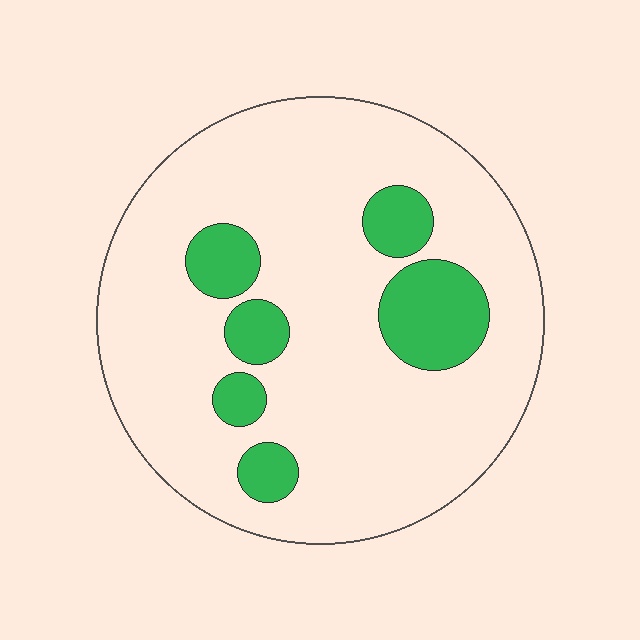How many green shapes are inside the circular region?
6.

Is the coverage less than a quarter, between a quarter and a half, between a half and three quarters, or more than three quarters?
Less than a quarter.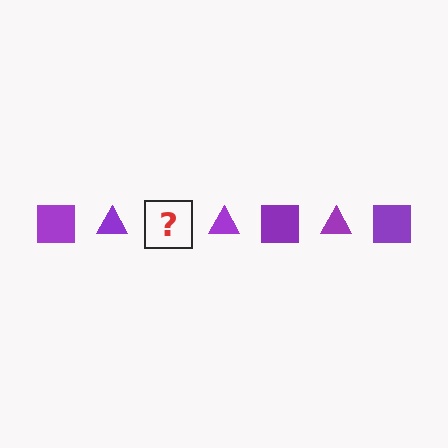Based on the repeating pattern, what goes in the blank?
The blank should be a purple square.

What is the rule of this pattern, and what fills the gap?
The rule is that the pattern cycles through square, triangle shapes in purple. The gap should be filled with a purple square.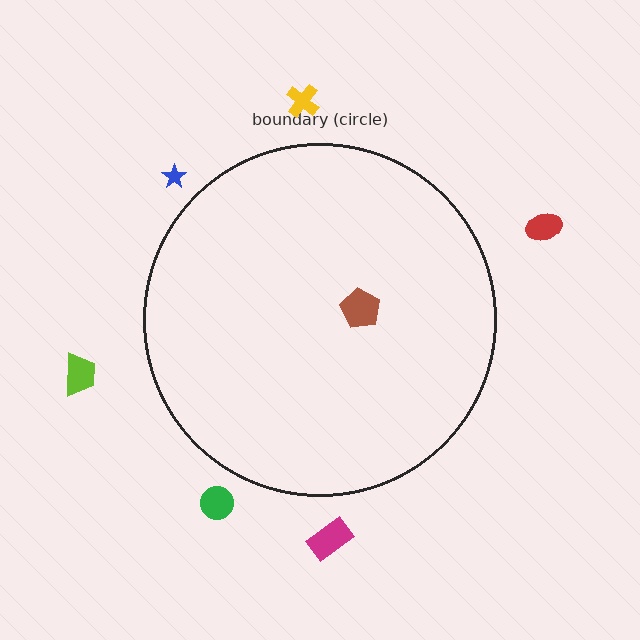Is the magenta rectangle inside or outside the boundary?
Outside.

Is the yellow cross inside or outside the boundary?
Outside.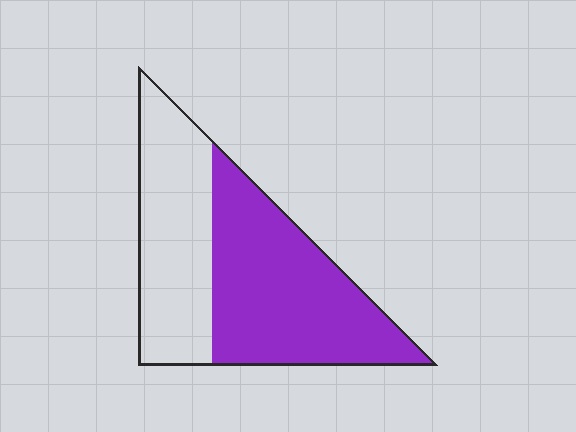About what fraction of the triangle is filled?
About three fifths (3/5).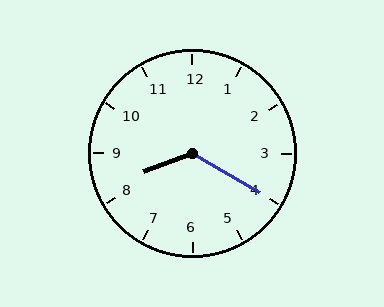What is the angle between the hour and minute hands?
Approximately 130 degrees.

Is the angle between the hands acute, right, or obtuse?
It is obtuse.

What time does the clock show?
8:20.